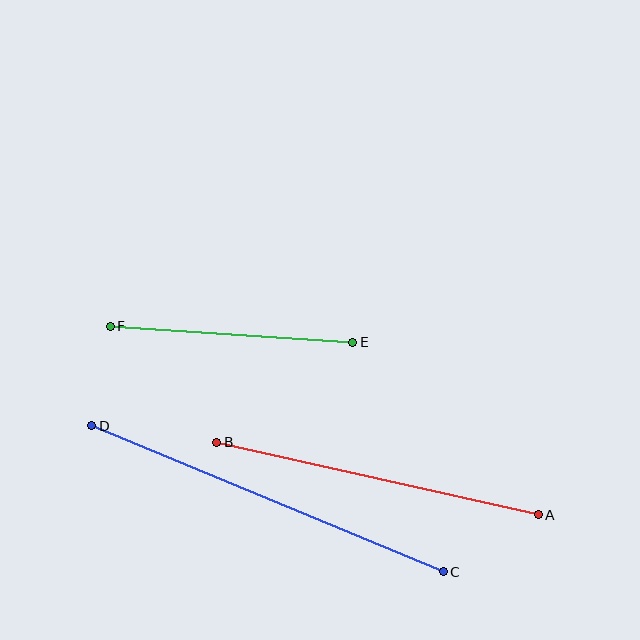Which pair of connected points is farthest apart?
Points C and D are farthest apart.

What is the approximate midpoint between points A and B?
The midpoint is at approximately (378, 478) pixels.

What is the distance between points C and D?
The distance is approximately 381 pixels.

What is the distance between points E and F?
The distance is approximately 243 pixels.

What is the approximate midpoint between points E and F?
The midpoint is at approximately (232, 334) pixels.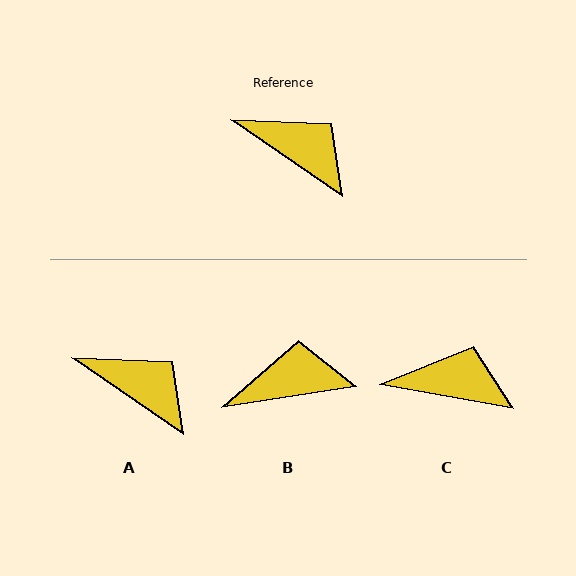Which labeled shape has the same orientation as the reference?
A.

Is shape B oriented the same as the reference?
No, it is off by about 43 degrees.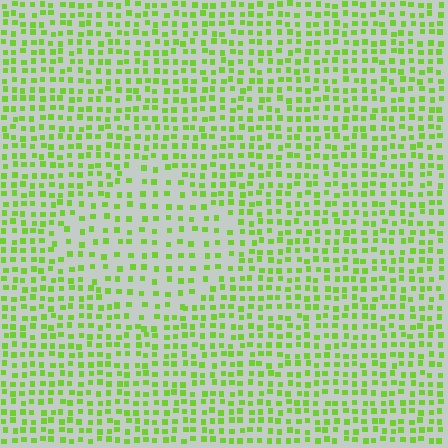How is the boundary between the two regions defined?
The boundary is defined by a change in element density (approximately 1.7x ratio). All elements are the same color, size, and shape.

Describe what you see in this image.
The image contains small lime elements arranged at two different densities. A diamond-shaped region is visible where the elements are less densely packed than the surrounding area.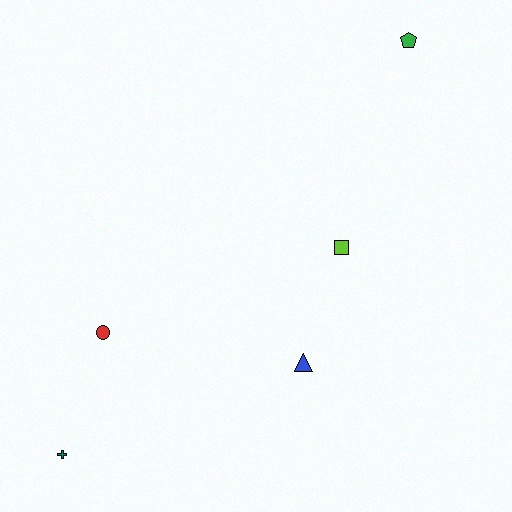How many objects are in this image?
There are 5 objects.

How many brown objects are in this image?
There are no brown objects.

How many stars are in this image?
There are no stars.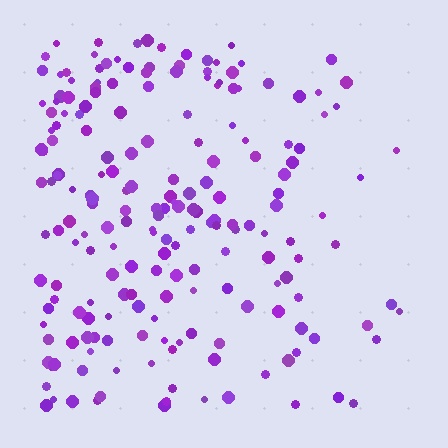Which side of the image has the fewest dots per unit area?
The right.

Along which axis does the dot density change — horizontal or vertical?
Horizontal.